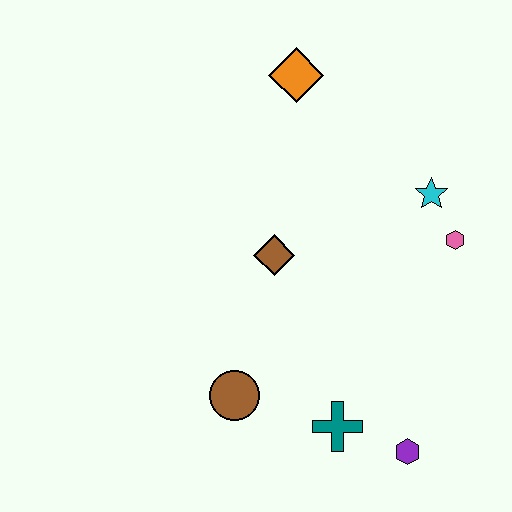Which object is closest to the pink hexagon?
The cyan star is closest to the pink hexagon.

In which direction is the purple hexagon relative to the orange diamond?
The purple hexagon is below the orange diamond.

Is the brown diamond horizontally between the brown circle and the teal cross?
Yes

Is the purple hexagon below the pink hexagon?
Yes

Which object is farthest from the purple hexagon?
The orange diamond is farthest from the purple hexagon.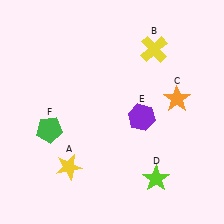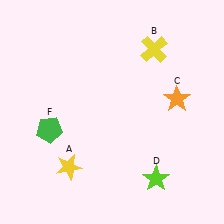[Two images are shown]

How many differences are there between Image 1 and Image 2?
There is 1 difference between the two images.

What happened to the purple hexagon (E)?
The purple hexagon (E) was removed in Image 2. It was in the bottom-right area of Image 1.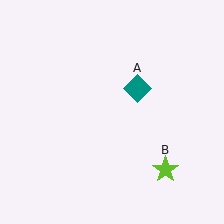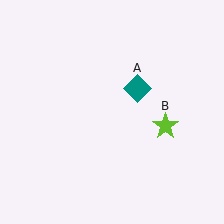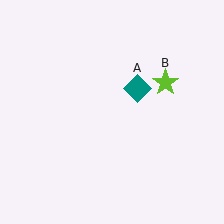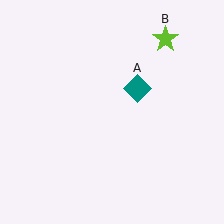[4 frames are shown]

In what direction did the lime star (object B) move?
The lime star (object B) moved up.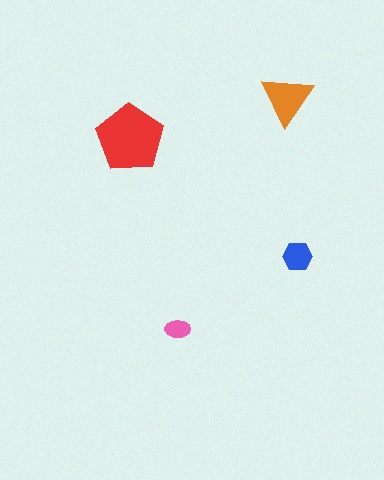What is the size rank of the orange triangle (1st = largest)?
2nd.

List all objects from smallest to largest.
The pink ellipse, the blue hexagon, the orange triangle, the red pentagon.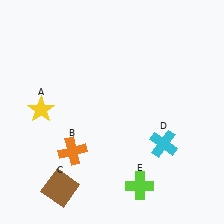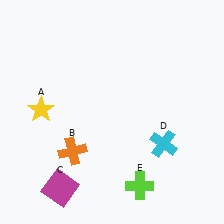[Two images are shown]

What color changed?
The square (C) changed from brown in Image 1 to magenta in Image 2.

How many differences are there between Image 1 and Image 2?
There is 1 difference between the two images.